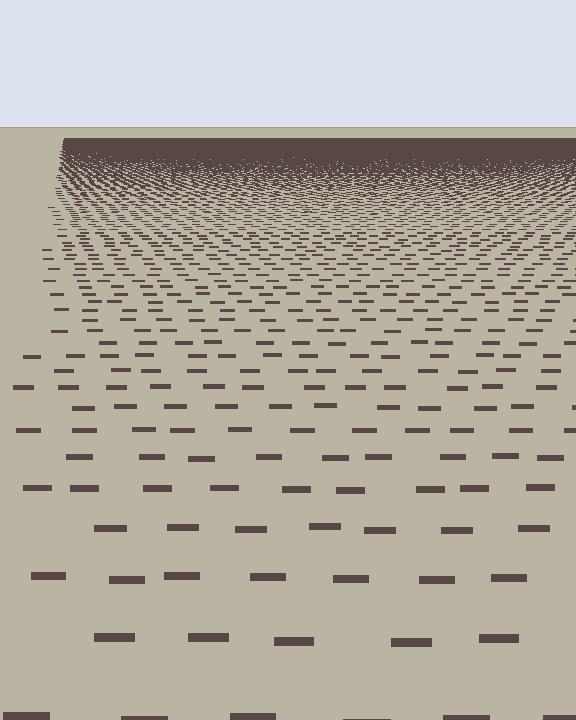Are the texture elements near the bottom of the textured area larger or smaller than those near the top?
Larger. Near the bottom, elements are closer to the viewer and appear at a bigger on-screen size.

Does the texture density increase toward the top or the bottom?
Density increases toward the top.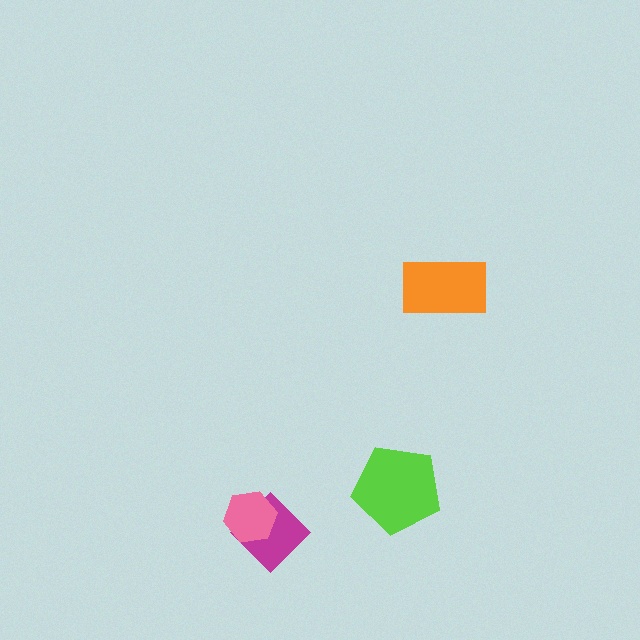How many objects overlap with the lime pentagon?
0 objects overlap with the lime pentagon.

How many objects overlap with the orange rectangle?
0 objects overlap with the orange rectangle.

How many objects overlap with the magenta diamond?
1 object overlaps with the magenta diamond.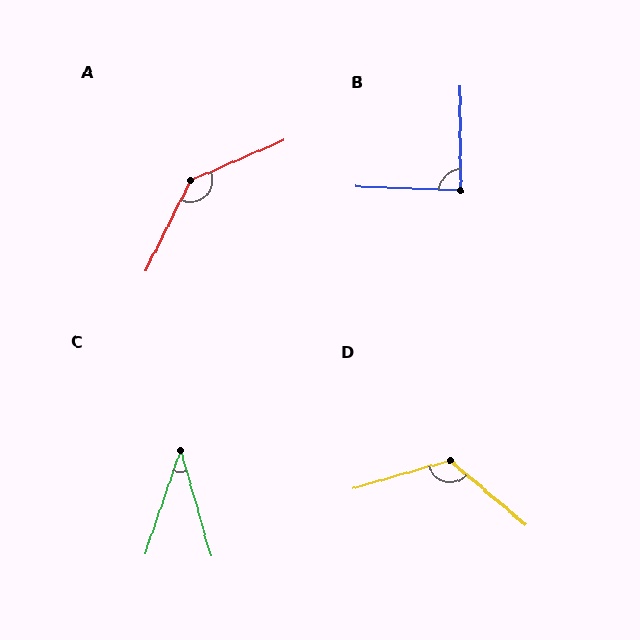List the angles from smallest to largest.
C (35°), B (87°), D (124°), A (140°).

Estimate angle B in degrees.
Approximately 87 degrees.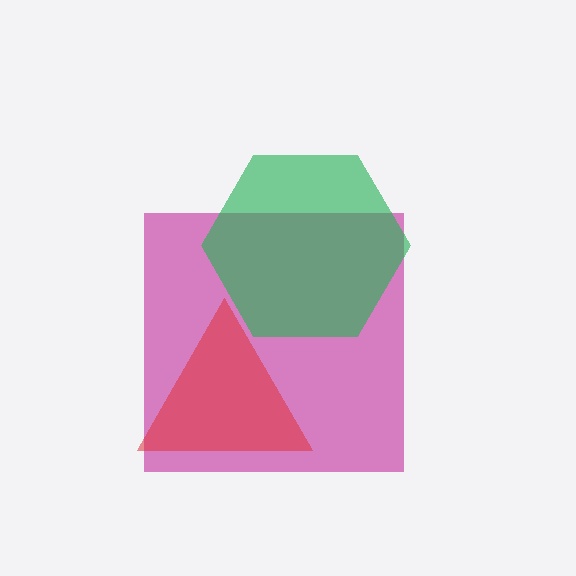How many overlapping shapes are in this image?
There are 3 overlapping shapes in the image.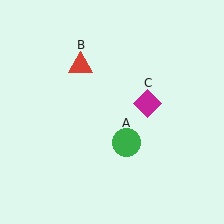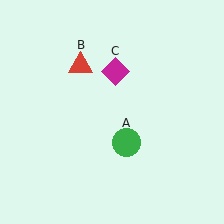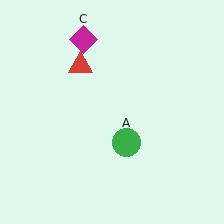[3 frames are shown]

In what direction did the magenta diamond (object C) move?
The magenta diamond (object C) moved up and to the left.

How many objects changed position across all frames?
1 object changed position: magenta diamond (object C).